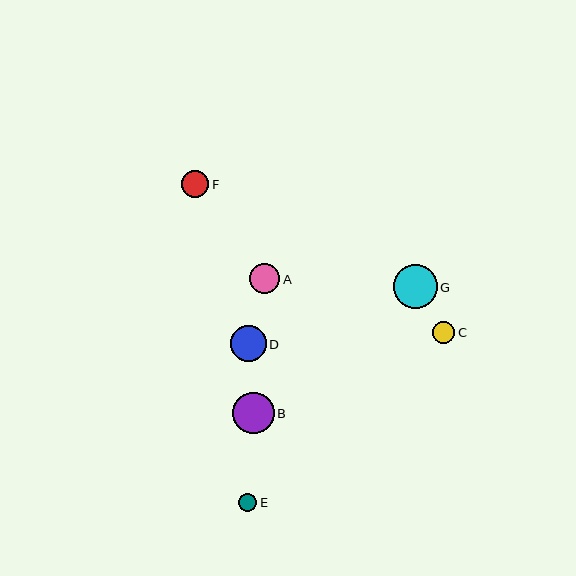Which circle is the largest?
Circle G is the largest with a size of approximately 44 pixels.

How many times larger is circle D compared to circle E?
Circle D is approximately 2.0 times the size of circle E.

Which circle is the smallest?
Circle E is the smallest with a size of approximately 18 pixels.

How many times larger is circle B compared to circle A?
Circle B is approximately 1.4 times the size of circle A.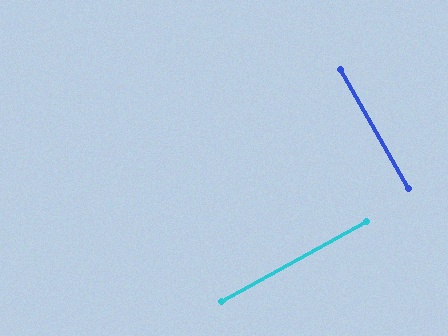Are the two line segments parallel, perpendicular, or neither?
Perpendicular — they meet at approximately 89°.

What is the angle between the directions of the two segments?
Approximately 89 degrees.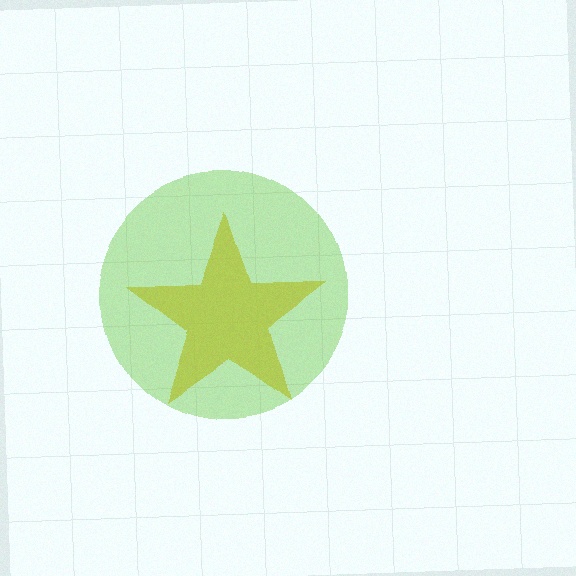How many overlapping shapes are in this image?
There are 2 overlapping shapes in the image.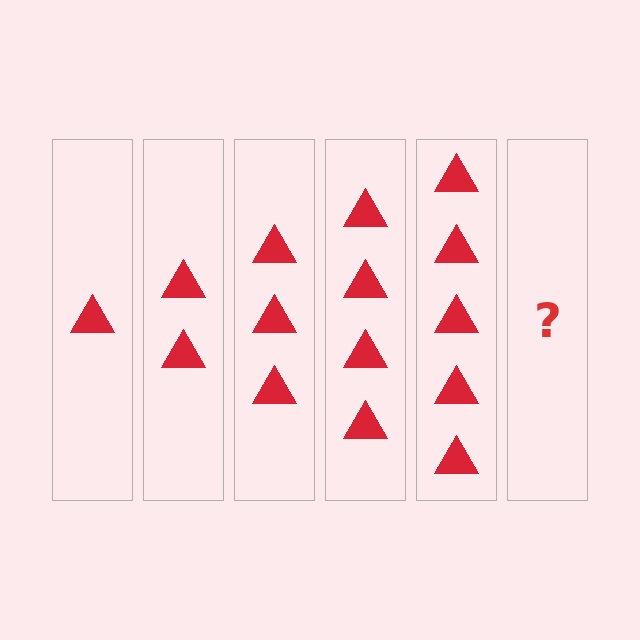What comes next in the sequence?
The next element should be 6 triangles.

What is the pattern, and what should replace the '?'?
The pattern is that each step adds one more triangle. The '?' should be 6 triangles.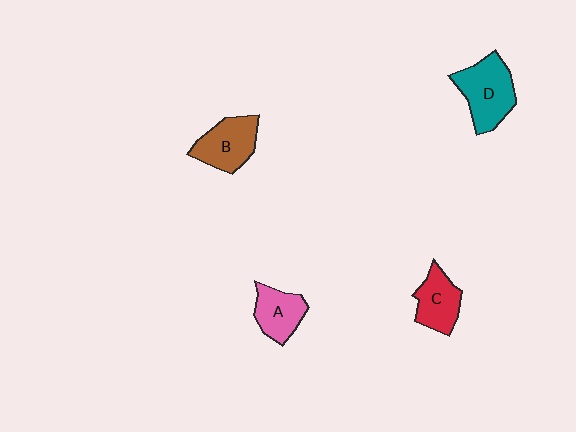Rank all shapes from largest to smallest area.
From largest to smallest: D (teal), B (brown), C (red), A (pink).